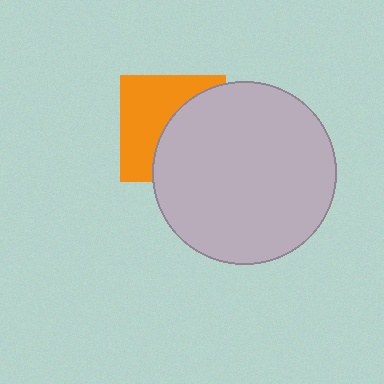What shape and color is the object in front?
The object in front is a light gray circle.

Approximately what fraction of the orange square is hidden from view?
Roughly 50% of the orange square is hidden behind the light gray circle.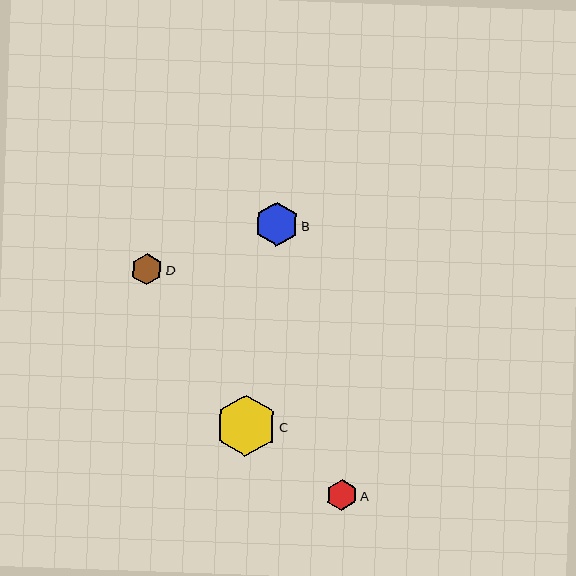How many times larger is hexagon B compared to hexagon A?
Hexagon B is approximately 1.4 times the size of hexagon A.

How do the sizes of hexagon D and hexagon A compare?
Hexagon D and hexagon A are approximately the same size.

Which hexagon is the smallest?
Hexagon A is the smallest with a size of approximately 31 pixels.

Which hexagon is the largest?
Hexagon C is the largest with a size of approximately 61 pixels.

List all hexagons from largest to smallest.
From largest to smallest: C, B, D, A.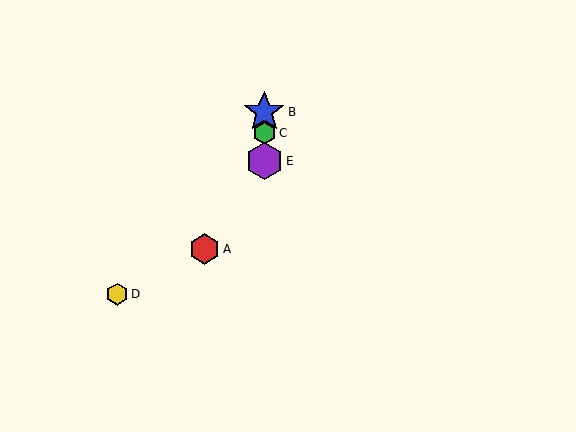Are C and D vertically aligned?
No, C is at x≈264 and D is at x≈117.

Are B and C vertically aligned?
Yes, both are at x≈264.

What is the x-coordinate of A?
Object A is at x≈205.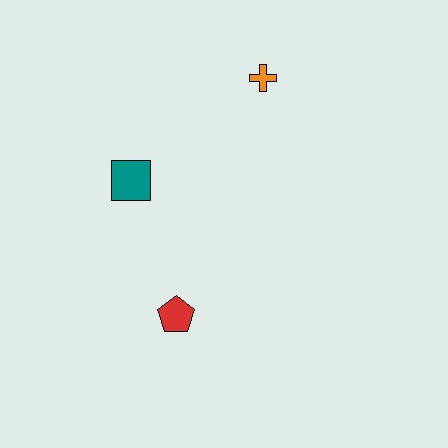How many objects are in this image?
There are 3 objects.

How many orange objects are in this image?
There is 1 orange object.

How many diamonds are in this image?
There are no diamonds.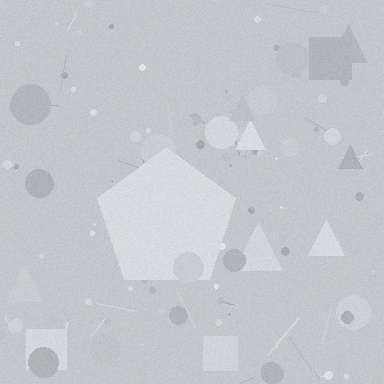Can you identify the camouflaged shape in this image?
The camouflaged shape is a pentagon.